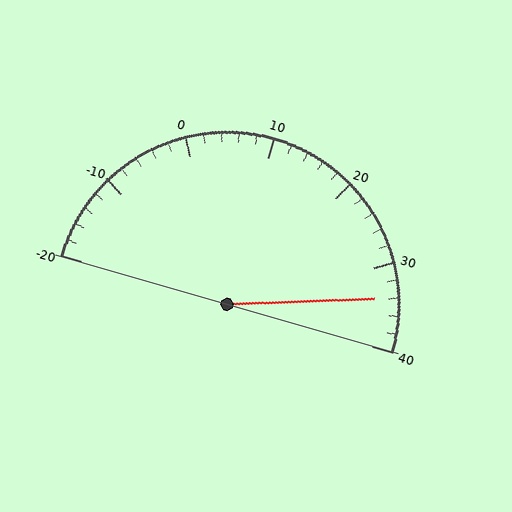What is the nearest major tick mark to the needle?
The nearest major tick mark is 30.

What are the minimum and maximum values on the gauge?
The gauge ranges from -20 to 40.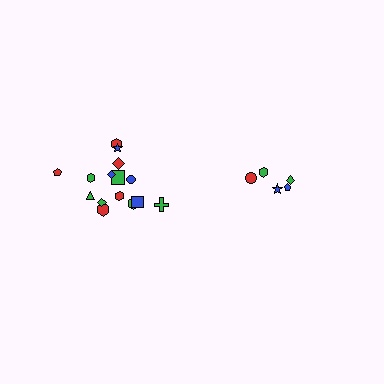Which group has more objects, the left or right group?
The left group.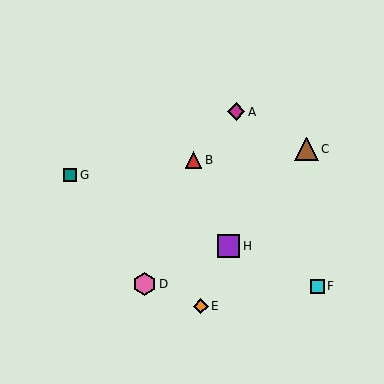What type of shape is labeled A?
Shape A is a magenta diamond.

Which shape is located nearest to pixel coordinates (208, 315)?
The orange diamond (labeled E) at (201, 306) is nearest to that location.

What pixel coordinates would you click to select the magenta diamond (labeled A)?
Click at (236, 112) to select the magenta diamond A.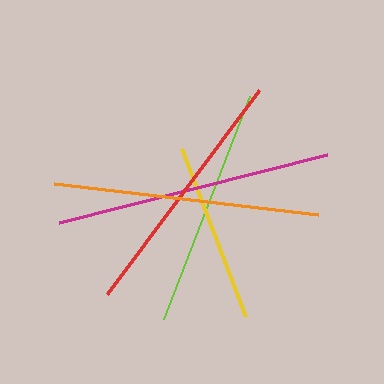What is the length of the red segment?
The red segment is approximately 255 pixels long.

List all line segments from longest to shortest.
From longest to shortest: magenta, orange, red, lime, yellow.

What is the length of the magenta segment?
The magenta segment is approximately 276 pixels long.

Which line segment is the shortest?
The yellow line is the shortest at approximately 180 pixels.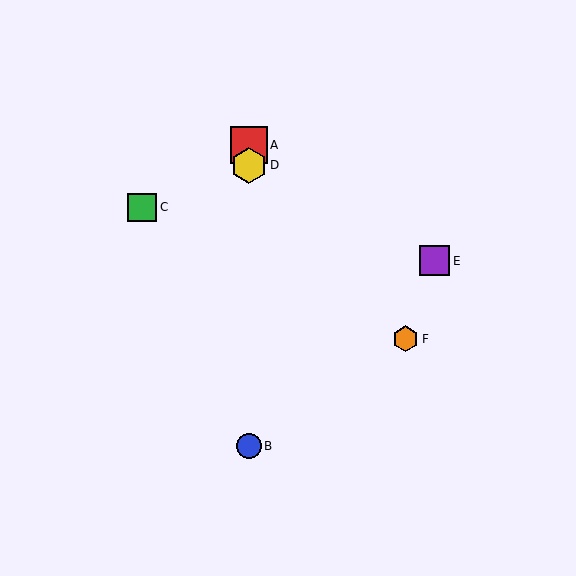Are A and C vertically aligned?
No, A is at x≈249 and C is at x≈142.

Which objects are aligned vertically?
Objects A, B, D are aligned vertically.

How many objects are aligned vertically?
3 objects (A, B, D) are aligned vertically.